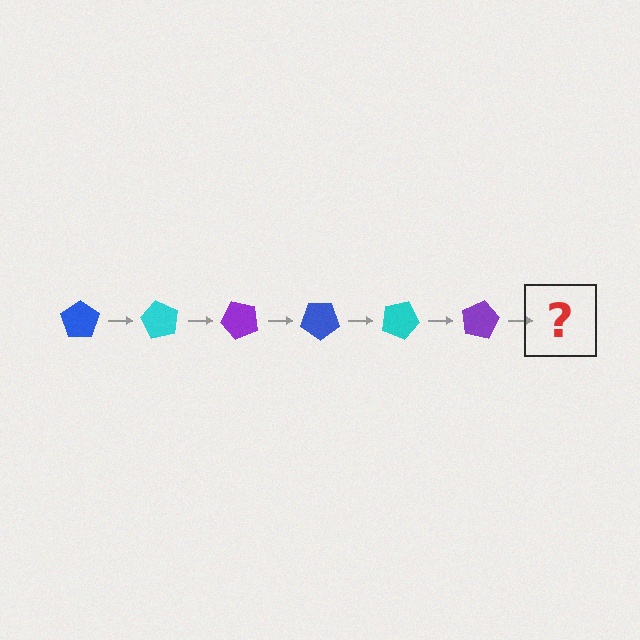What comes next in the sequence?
The next element should be a blue pentagon, rotated 360 degrees from the start.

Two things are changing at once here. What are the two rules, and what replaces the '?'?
The two rules are that it rotates 60 degrees each step and the color cycles through blue, cyan, and purple. The '?' should be a blue pentagon, rotated 360 degrees from the start.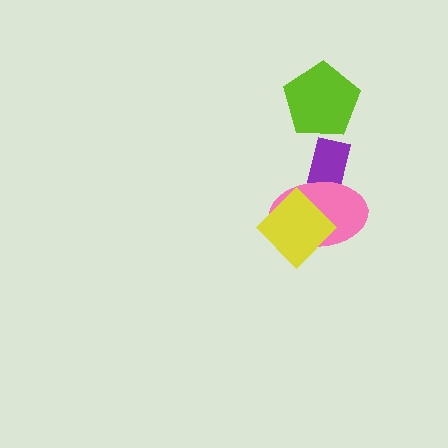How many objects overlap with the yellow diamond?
1 object overlaps with the yellow diamond.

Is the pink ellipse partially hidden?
Yes, it is partially covered by another shape.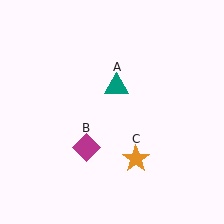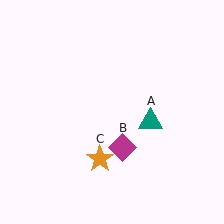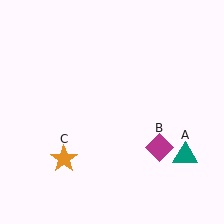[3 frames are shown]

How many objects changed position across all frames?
3 objects changed position: teal triangle (object A), magenta diamond (object B), orange star (object C).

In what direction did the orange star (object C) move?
The orange star (object C) moved left.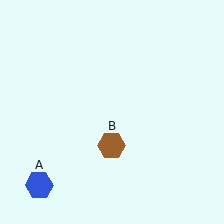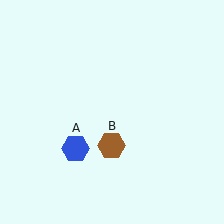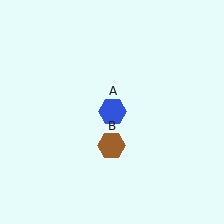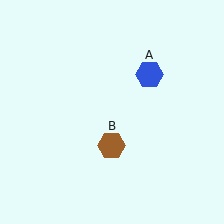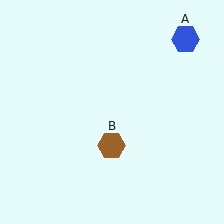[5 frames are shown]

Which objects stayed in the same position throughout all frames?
Brown hexagon (object B) remained stationary.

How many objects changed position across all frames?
1 object changed position: blue hexagon (object A).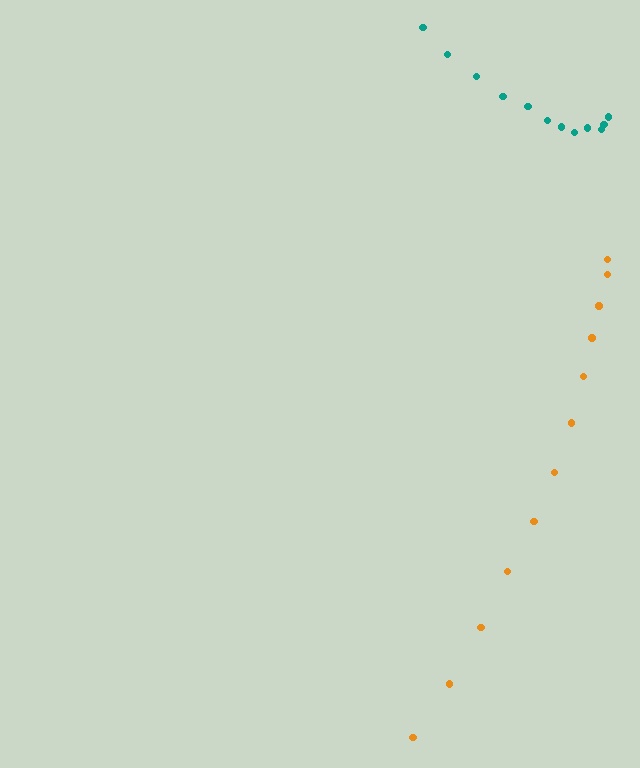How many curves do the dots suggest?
There are 2 distinct paths.